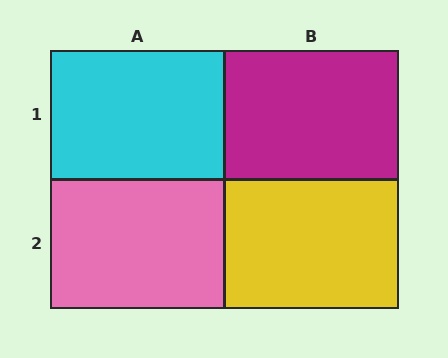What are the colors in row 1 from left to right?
Cyan, magenta.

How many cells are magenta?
1 cell is magenta.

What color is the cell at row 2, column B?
Yellow.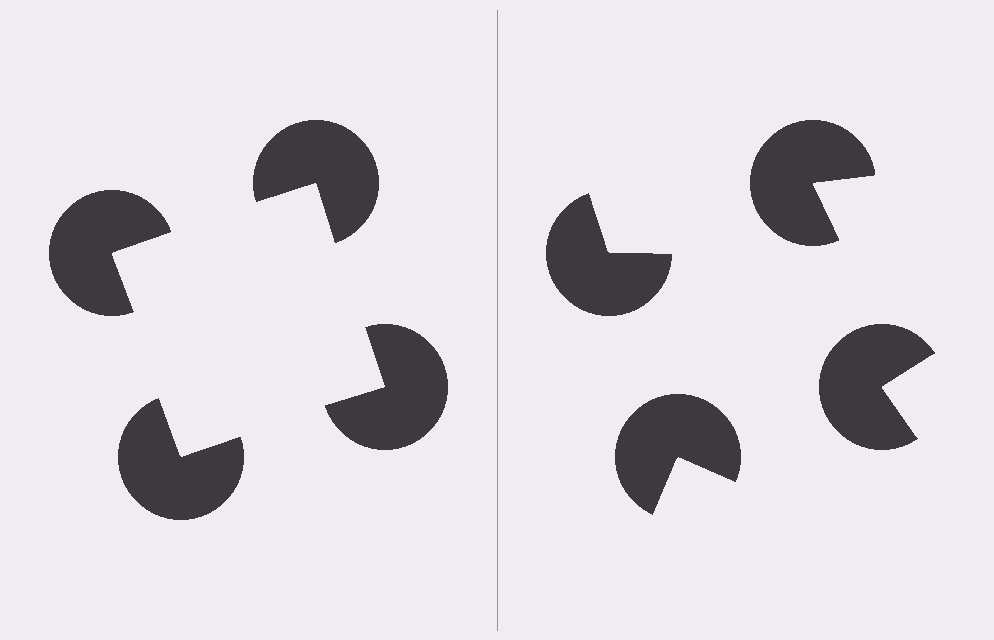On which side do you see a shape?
An illusory square appears on the left side. On the right side the wedge cuts are rotated, so no coherent shape forms.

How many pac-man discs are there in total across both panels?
8 — 4 on each side.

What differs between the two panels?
The pac-man discs are positioned identically on both sides; only the wedge orientations differ. On the left they align to a square; on the right they are misaligned.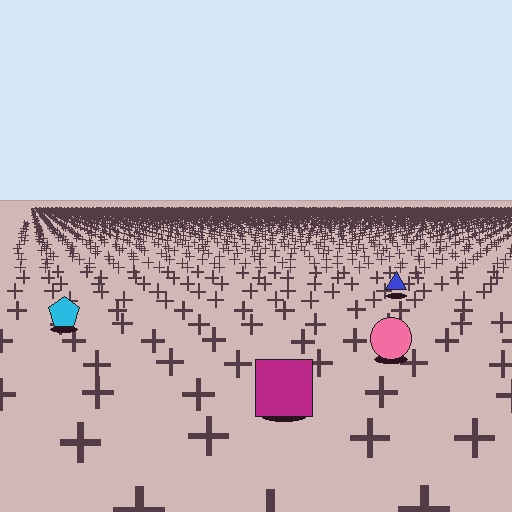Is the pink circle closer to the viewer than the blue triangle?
Yes. The pink circle is closer — you can tell from the texture gradient: the ground texture is coarser near it.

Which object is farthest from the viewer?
The blue triangle is farthest from the viewer. It appears smaller and the ground texture around it is denser.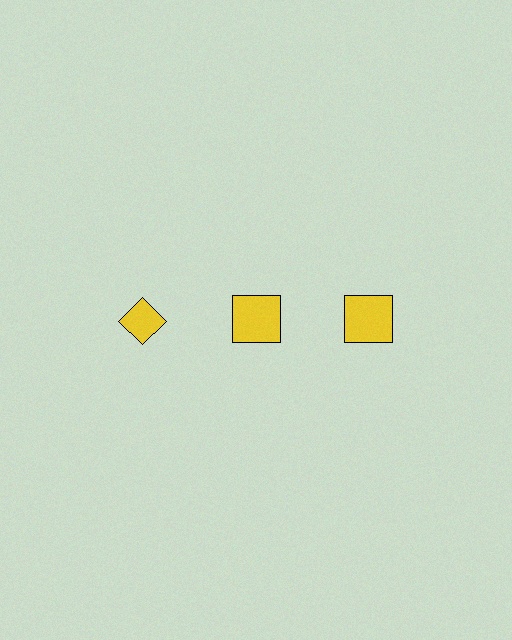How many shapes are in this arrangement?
There are 3 shapes arranged in a grid pattern.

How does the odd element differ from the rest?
It has a different shape: diamond instead of square.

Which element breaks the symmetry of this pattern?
The yellow diamond in the top row, leftmost column breaks the symmetry. All other shapes are yellow squares.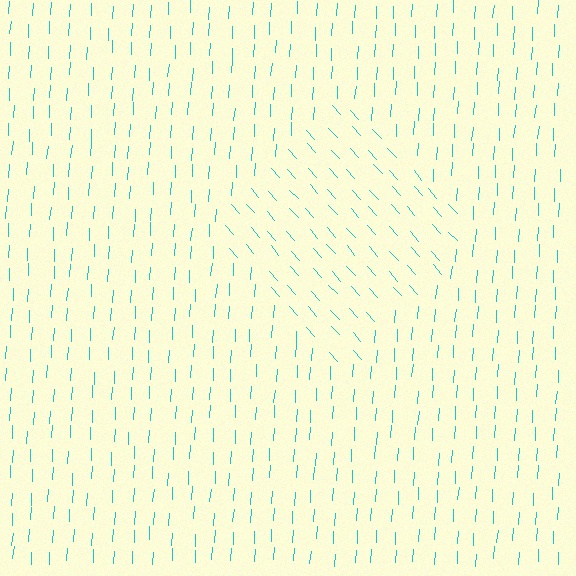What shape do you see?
I see a diamond.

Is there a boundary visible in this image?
Yes, there is a texture boundary formed by a change in line orientation.